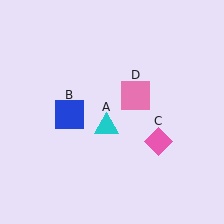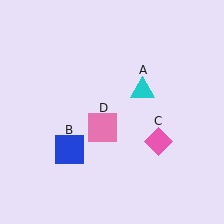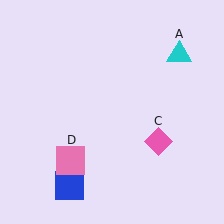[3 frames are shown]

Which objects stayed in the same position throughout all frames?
Pink diamond (object C) remained stationary.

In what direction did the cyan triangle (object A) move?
The cyan triangle (object A) moved up and to the right.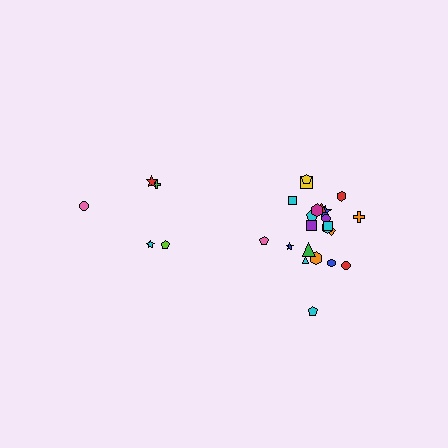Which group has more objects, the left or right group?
The right group.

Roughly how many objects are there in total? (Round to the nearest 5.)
Roughly 25 objects in total.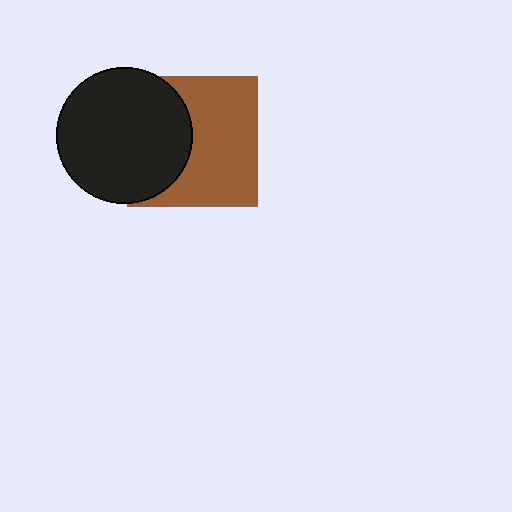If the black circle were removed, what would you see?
You would see the complete brown square.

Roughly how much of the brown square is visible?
About half of it is visible (roughly 60%).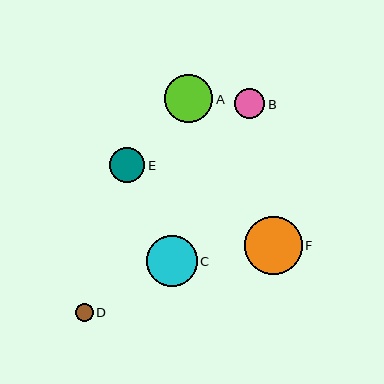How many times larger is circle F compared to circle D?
Circle F is approximately 3.2 times the size of circle D.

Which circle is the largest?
Circle F is the largest with a size of approximately 58 pixels.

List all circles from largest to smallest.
From largest to smallest: F, C, A, E, B, D.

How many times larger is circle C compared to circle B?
Circle C is approximately 1.7 times the size of circle B.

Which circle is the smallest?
Circle D is the smallest with a size of approximately 18 pixels.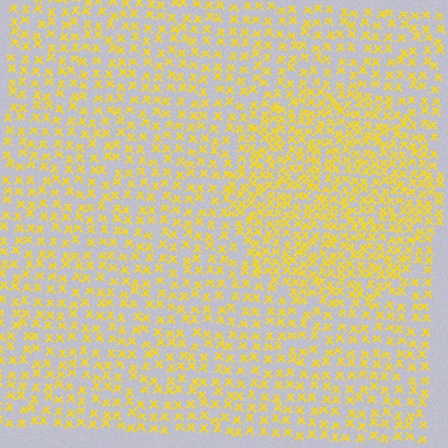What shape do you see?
I see a circle.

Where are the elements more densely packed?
The elements are more densely packed inside the circle boundary.